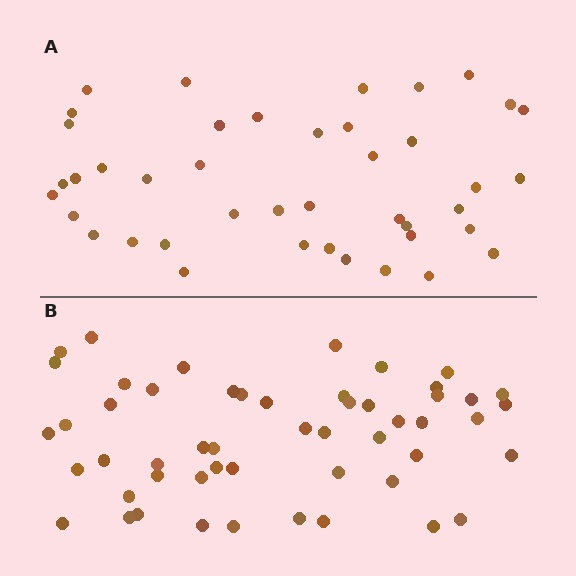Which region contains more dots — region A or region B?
Region B (the bottom region) has more dots.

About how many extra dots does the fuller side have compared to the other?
Region B has roughly 10 or so more dots than region A.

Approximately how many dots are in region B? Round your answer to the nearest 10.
About 50 dots. (The exact count is 52, which rounds to 50.)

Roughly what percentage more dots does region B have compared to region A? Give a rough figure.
About 25% more.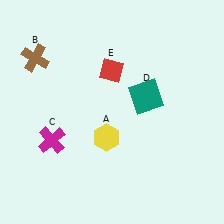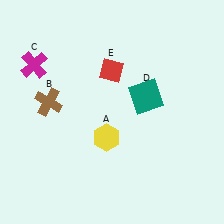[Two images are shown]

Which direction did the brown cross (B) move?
The brown cross (B) moved down.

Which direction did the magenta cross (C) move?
The magenta cross (C) moved up.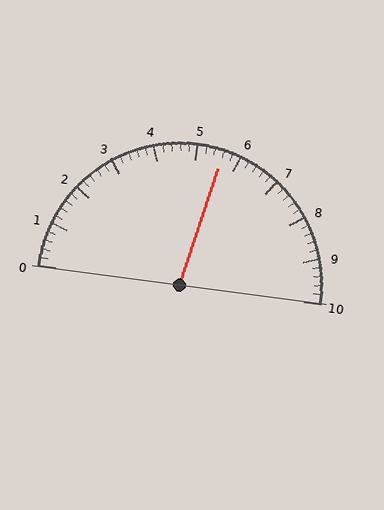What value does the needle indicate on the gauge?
The needle indicates approximately 5.6.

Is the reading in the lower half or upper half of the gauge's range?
The reading is in the upper half of the range (0 to 10).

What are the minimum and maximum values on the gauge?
The gauge ranges from 0 to 10.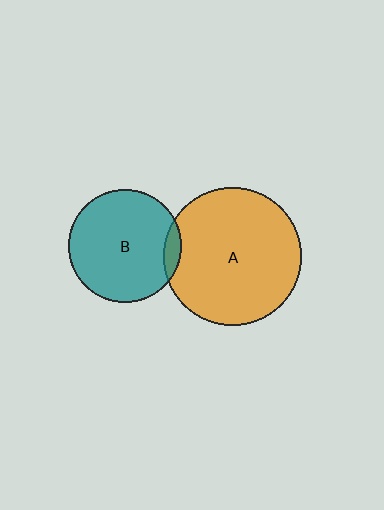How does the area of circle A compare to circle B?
Approximately 1.5 times.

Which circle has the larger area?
Circle A (orange).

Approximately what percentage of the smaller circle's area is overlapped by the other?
Approximately 5%.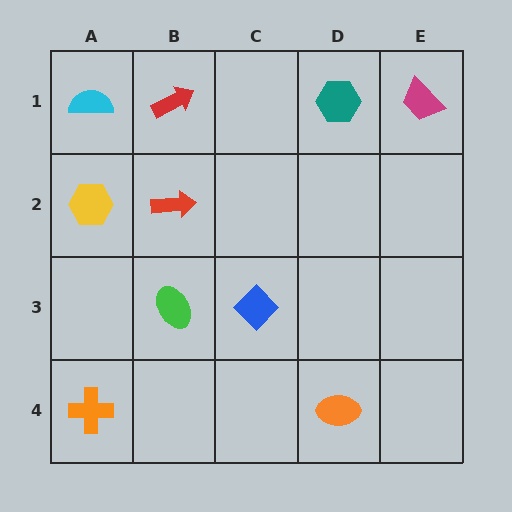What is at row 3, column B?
A green ellipse.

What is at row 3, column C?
A blue diamond.